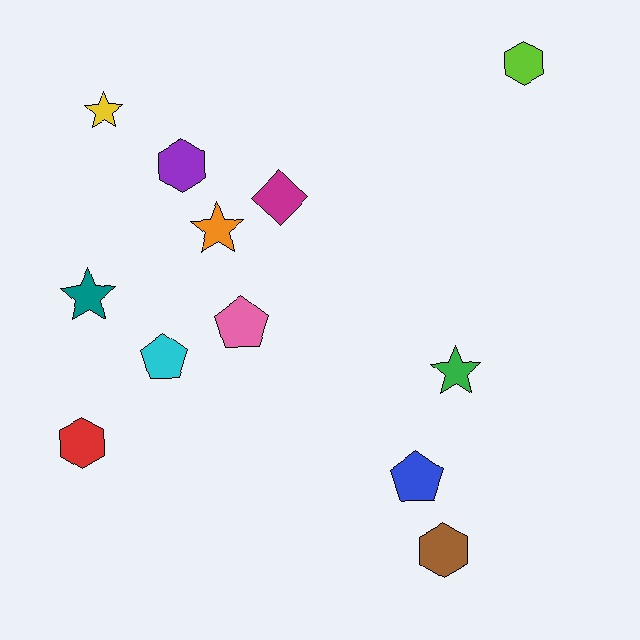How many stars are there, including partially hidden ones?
There are 4 stars.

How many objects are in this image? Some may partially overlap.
There are 12 objects.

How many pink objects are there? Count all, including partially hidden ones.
There is 1 pink object.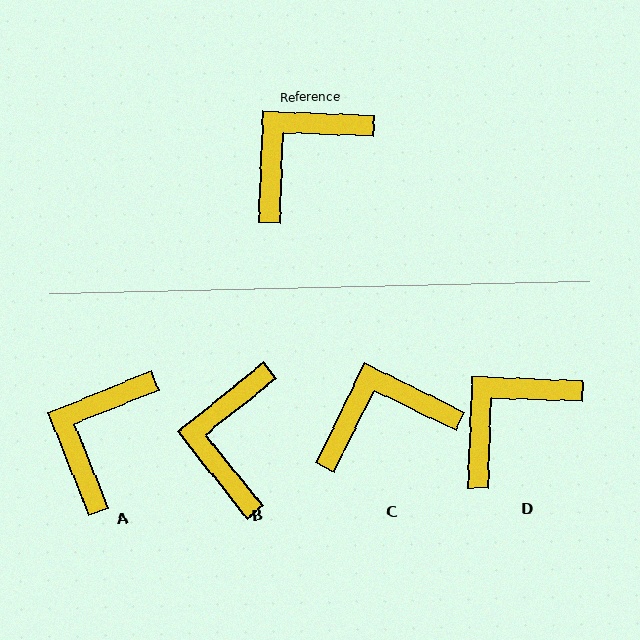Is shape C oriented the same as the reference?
No, it is off by about 24 degrees.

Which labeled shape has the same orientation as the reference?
D.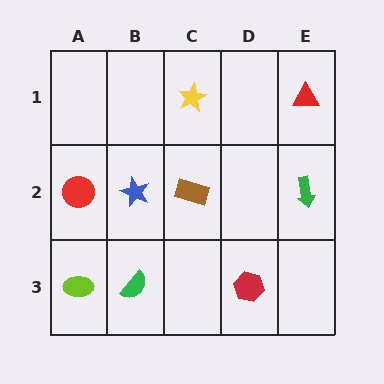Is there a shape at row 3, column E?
No, that cell is empty.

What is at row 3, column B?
A green semicircle.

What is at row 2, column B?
A blue star.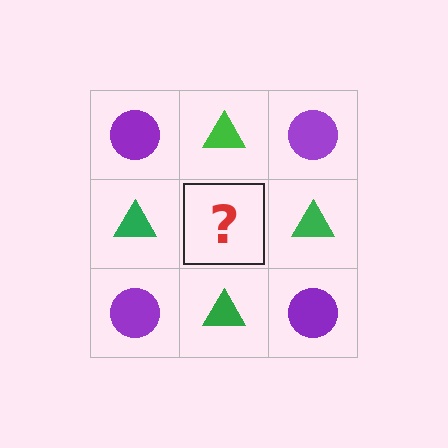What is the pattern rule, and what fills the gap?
The rule is that it alternates purple circle and green triangle in a checkerboard pattern. The gap should be filled with a purple circle.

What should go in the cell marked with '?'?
The missing cell should contain a purple circle.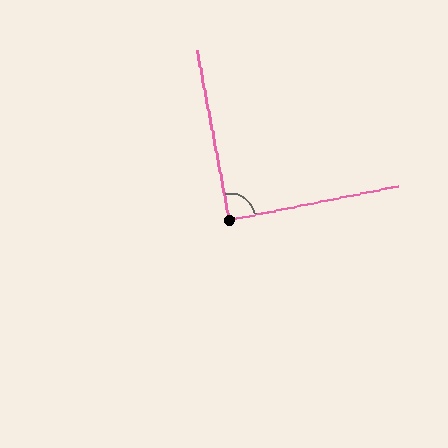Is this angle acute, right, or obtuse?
It is approximately a right angle.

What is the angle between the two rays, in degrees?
Approximately 89 degrees.